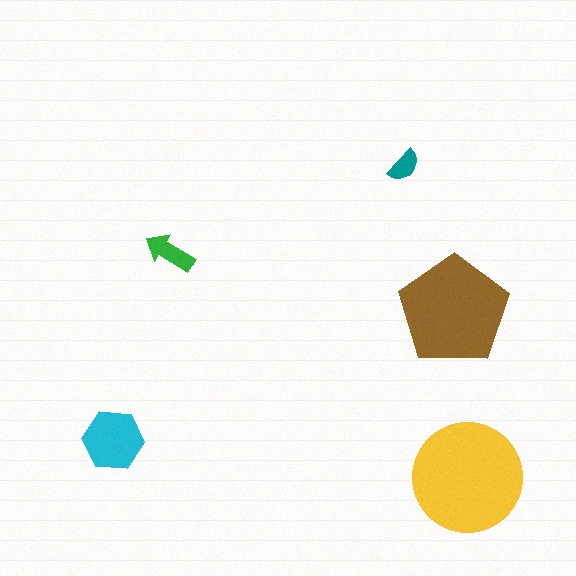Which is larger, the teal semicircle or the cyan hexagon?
The cyan hexagon.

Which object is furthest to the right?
The yellow circle is rightmost.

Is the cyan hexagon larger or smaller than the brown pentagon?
Smaller.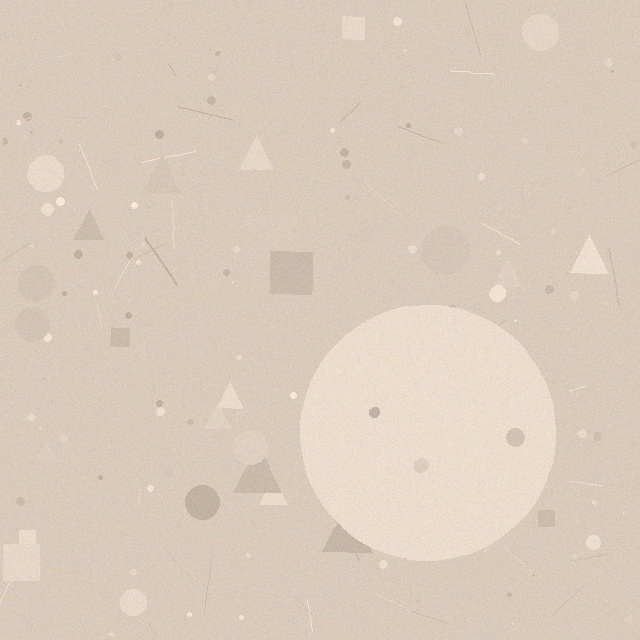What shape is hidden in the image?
A circle is hidden in the image.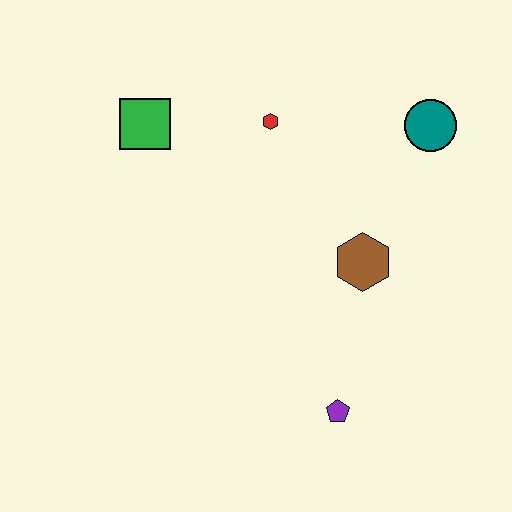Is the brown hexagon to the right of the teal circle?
No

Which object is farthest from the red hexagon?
The purple pentagon is farthest from the red hexagon.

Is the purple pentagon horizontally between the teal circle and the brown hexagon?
No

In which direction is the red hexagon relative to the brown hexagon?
The red hexagon is above the brown hexagon.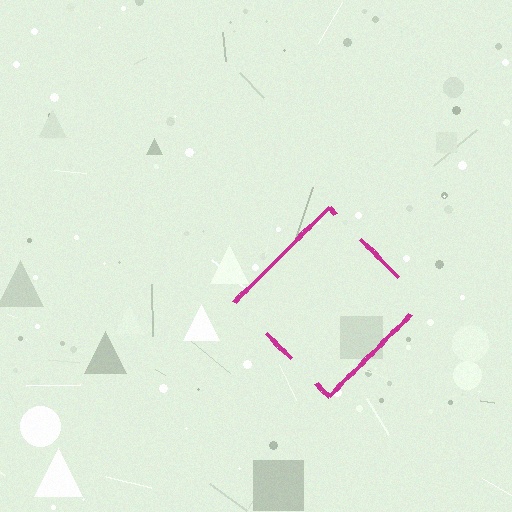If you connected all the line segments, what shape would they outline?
They would outline a diamond.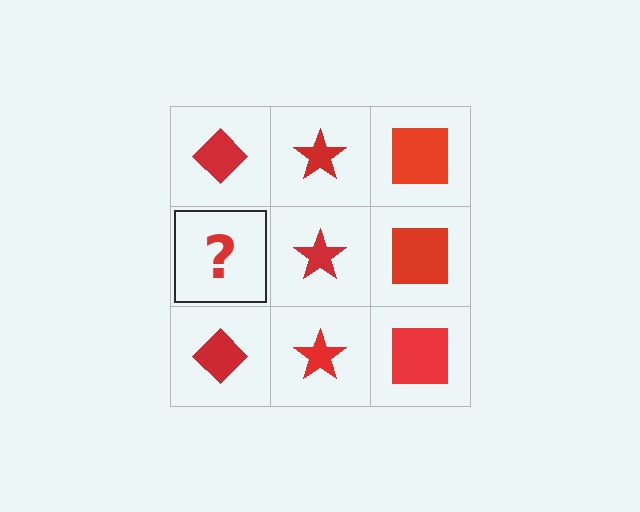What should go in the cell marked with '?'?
The missing cell should contain a red diamond.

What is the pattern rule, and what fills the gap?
The rule is that each column has a consistent shape. The gap should be filled with a red diamond.